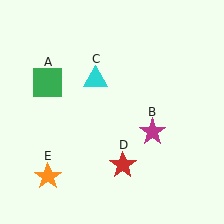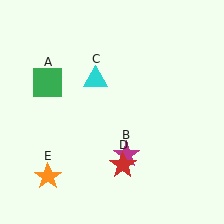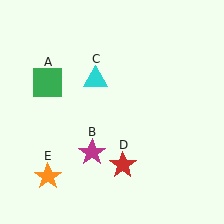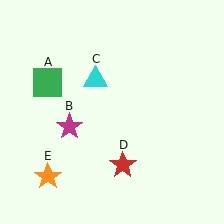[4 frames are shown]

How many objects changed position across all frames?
1 object changed position: magenta star (object B).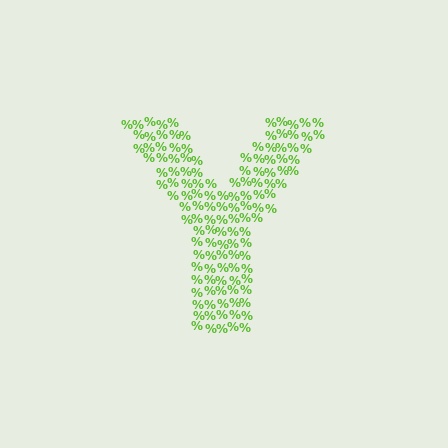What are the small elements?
The small elements are percent signs.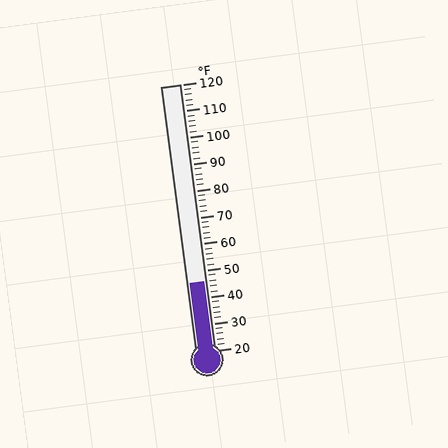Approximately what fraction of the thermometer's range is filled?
The thermometer is filled to approximately 25% of its range.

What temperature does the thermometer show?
The thermometer shows approximately 46°F.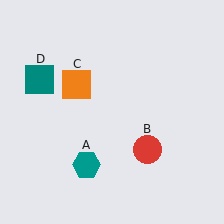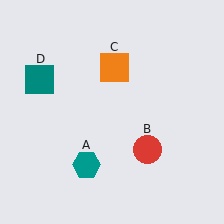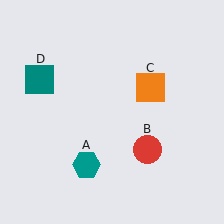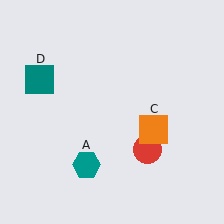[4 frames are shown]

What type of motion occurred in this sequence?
The orange square (object C) rotated clockwise around the center of the scene.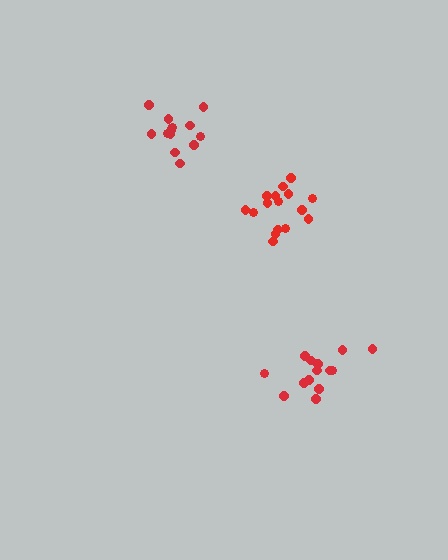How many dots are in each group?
Group 1: 14 dots, Group 2: 14 dots, Group 3: 16 dots (44 total).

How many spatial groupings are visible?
There are 3 spatial groupings.